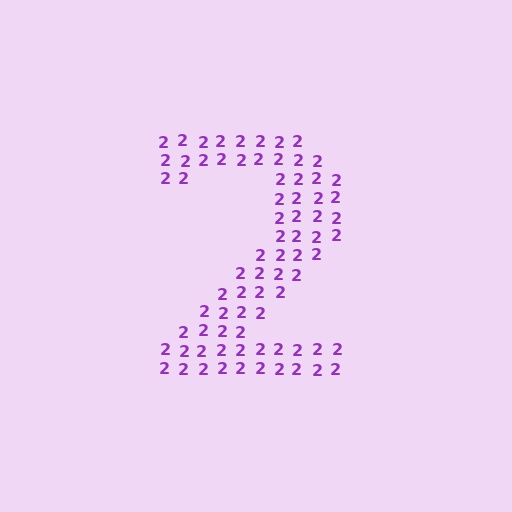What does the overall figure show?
The overall figure shows the digit 2.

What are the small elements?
The small elements are digit 2's.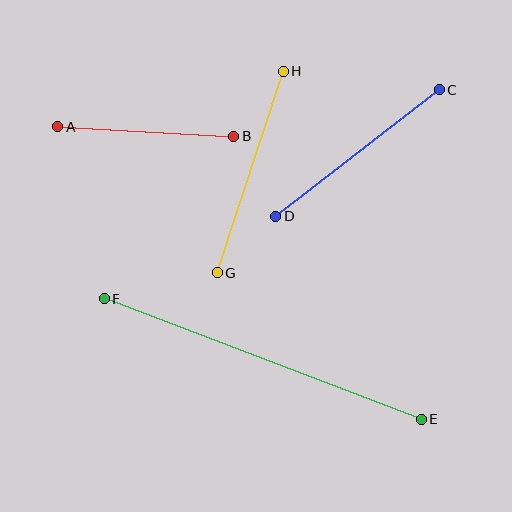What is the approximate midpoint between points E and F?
The midpoint is at approximately (263, 359) pixels.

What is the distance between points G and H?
The distance is approximately 212 pixels.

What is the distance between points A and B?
The distance is approximately 176 pixels.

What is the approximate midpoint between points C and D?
The midpoint is at approximately (358, 153) pixels.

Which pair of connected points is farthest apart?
Points E and F are farthest apart.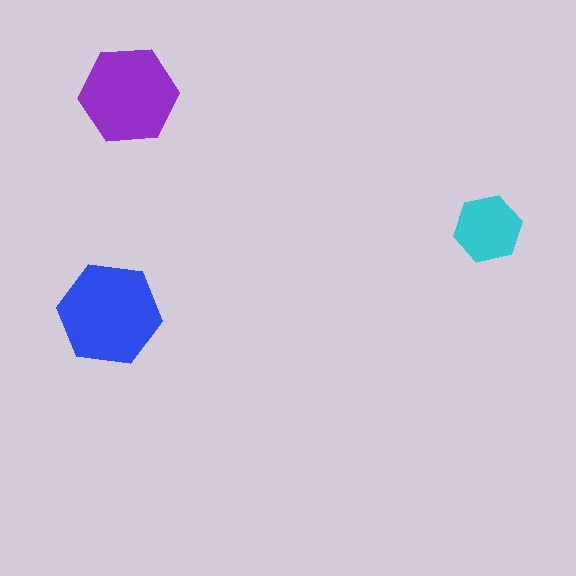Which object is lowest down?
The blue hexagon is bottommost.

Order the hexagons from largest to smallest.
the blue one, the purple one, the cyan one.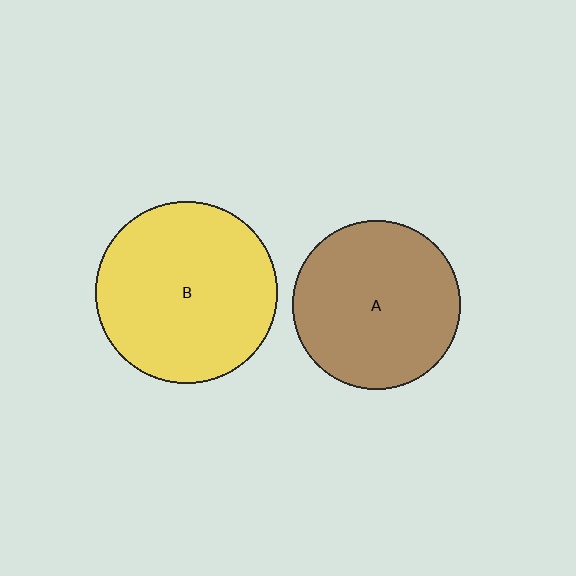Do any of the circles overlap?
No, none of the circles overlap.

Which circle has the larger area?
Circle B (yellow).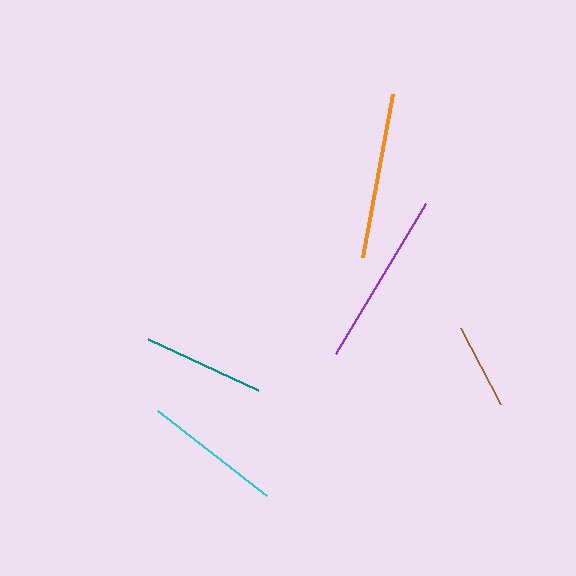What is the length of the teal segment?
The teal segment is approximately 122 pixels long.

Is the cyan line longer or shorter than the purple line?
The purple line is longer than the cyan line.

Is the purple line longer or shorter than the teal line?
The purple line is longer than the teal line.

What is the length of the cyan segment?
The cyan segment is approximately 138 pixels long.